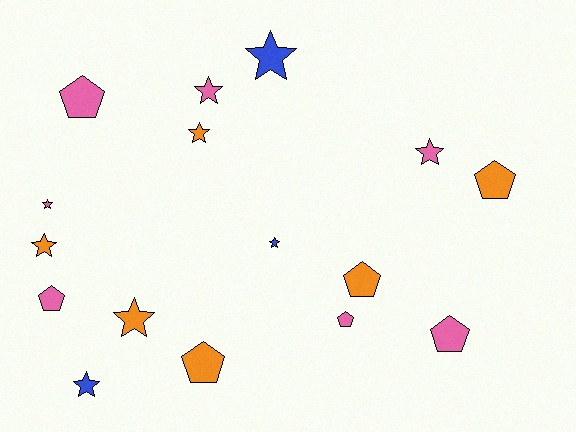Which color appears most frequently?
Pink, with 7 objects.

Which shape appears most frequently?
Star, with 9 objects.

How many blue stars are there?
There are 3 blue stars.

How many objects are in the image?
There are 16 objects.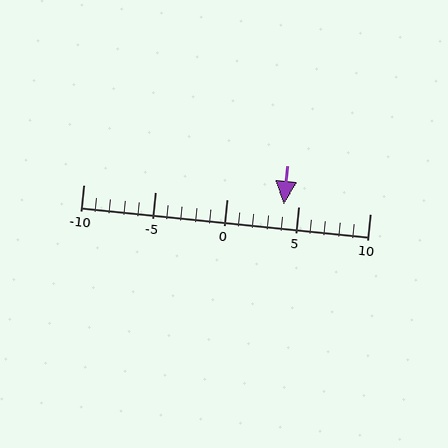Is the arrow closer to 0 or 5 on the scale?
The arrow is closer to 5.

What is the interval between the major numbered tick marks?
The major tick marks are spaced 5 units apart.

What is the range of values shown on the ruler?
The ruler shows values from -10 to 10.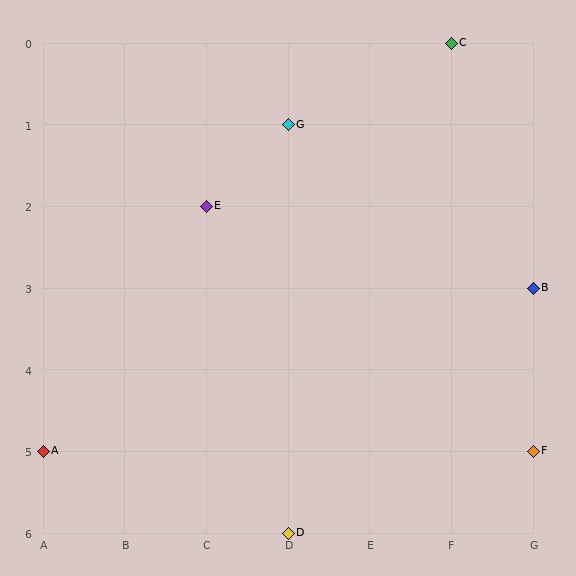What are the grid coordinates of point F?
Point F is at grid coordinates (G, 5).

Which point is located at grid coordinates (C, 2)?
Point E is at (C, 2).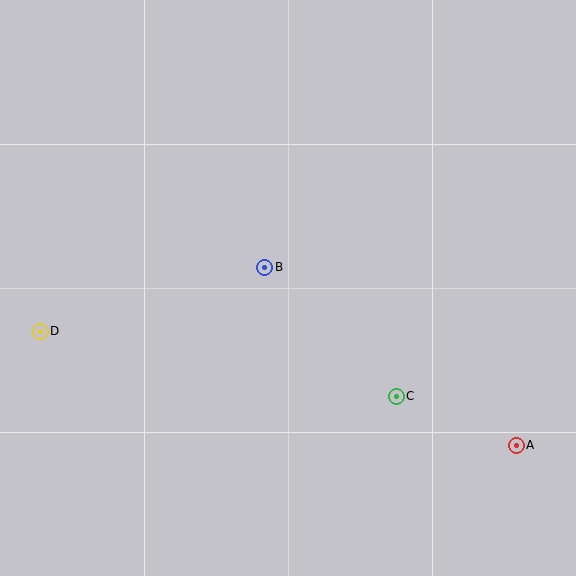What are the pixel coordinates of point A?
Point A is at (516, 445).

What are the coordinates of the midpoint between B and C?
The midpoint between B and C is at (331, 332).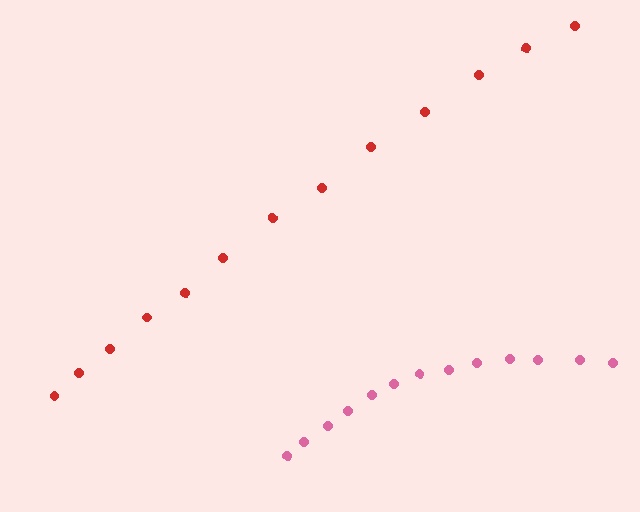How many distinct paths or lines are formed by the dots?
There are 2 distinct paths.